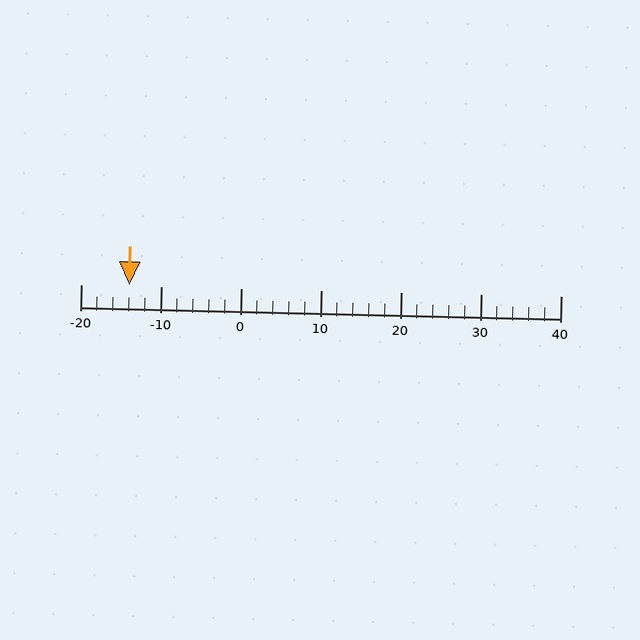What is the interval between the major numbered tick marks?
The major tick marks are spaced 10 units apart.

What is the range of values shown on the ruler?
The ruler shows values from -20 to 40.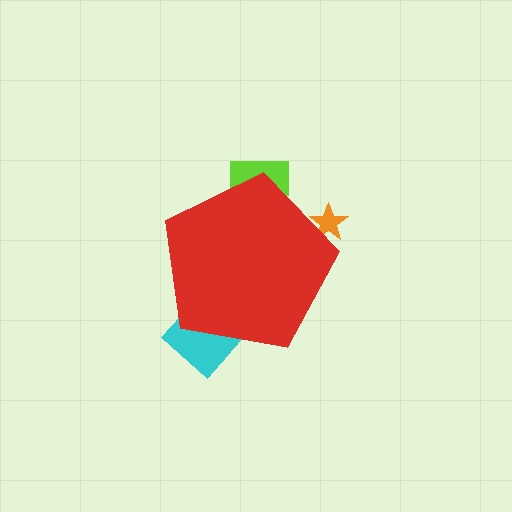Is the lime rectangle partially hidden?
Yes, the lime rectangle is partially hidden behind the red pentagon.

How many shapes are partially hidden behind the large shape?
3 shapes are partially hidden.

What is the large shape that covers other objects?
A red pentagon.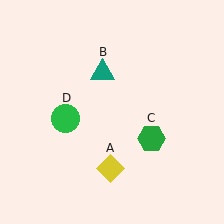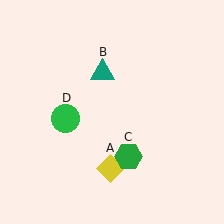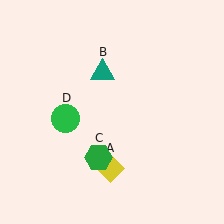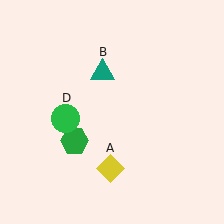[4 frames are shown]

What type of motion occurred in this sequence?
The green hexagon (object C) rotated clockwise around the center of the scene.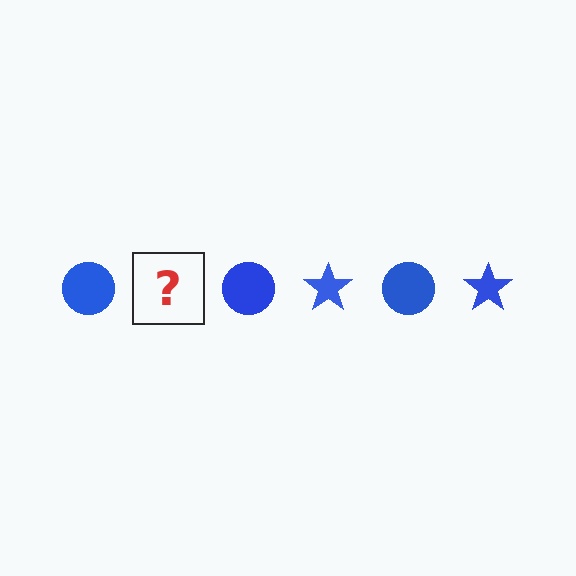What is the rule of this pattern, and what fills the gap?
The rule is that the pattern cycles through circle, star shapes in blue. The gap should be filled with a blue star.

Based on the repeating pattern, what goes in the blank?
The blank should be a blue star.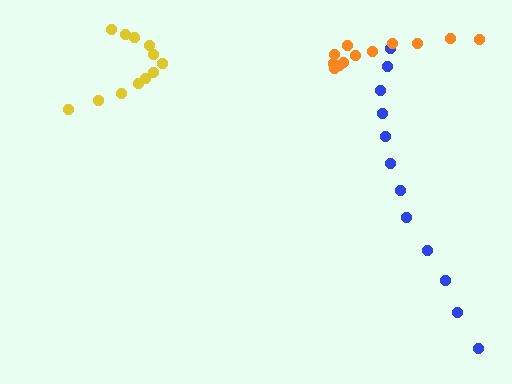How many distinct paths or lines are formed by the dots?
There are 3 distinct paths.